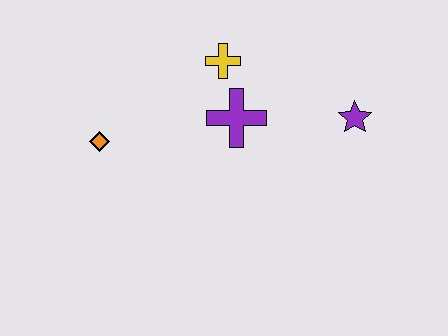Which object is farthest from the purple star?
The orange diamond is farthest from the purple star.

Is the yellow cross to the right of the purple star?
No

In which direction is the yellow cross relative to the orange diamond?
The yellow cross is to the right of the orange diamond.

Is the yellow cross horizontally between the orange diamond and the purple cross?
Yes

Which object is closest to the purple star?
The purple cross is closest to the purple star.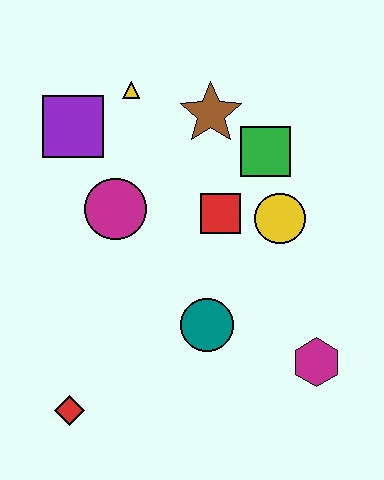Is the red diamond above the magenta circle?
No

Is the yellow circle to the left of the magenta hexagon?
Yes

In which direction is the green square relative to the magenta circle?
The green square is to the right of the magenta circle.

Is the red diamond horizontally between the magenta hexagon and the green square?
No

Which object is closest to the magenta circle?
The purple square is closest to the magenta circle.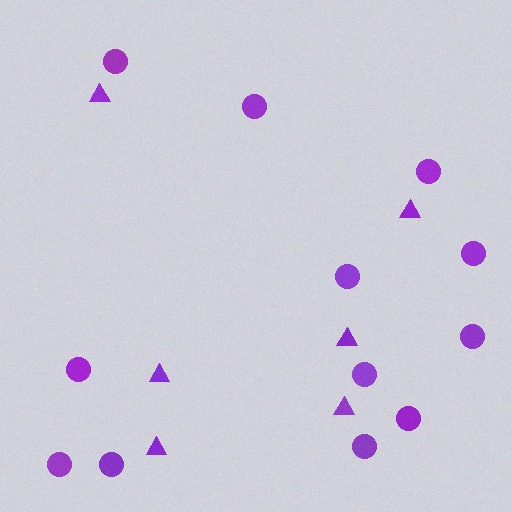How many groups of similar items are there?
There are 2 groups: one group of triangles (6) and one group of circles (12).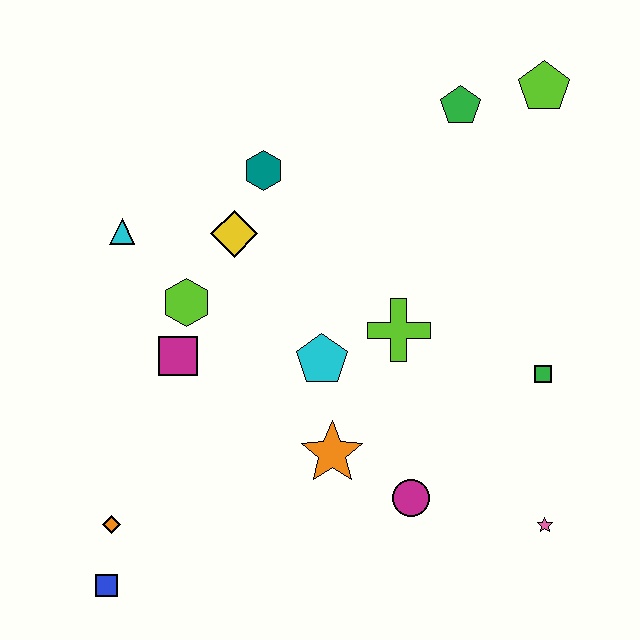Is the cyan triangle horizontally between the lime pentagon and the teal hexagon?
No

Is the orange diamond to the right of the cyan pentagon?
No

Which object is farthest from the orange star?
The lime pentagon is farthest from the orange star.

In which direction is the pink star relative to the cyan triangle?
The pink star is to the right of the cyan triangle.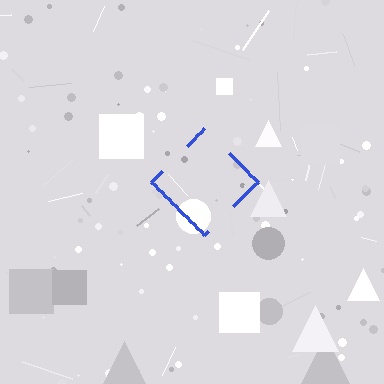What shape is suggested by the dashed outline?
The dashed outline suggests a diamond.